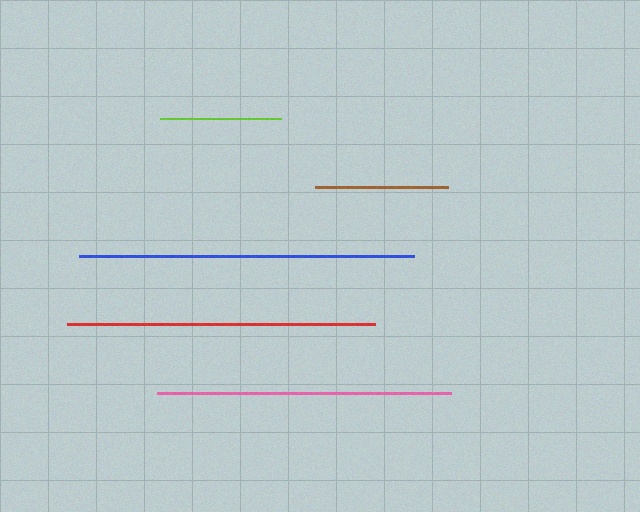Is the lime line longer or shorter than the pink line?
The pink line is longer than the lime line.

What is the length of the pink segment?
The pink segment is approximately 294 pixels long.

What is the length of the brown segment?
The brown segment is approximately 133 pixels long.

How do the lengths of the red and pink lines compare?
The red and pink lines are approximately the same length.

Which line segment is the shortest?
The lime line is the shortest at approximately 121 pixels.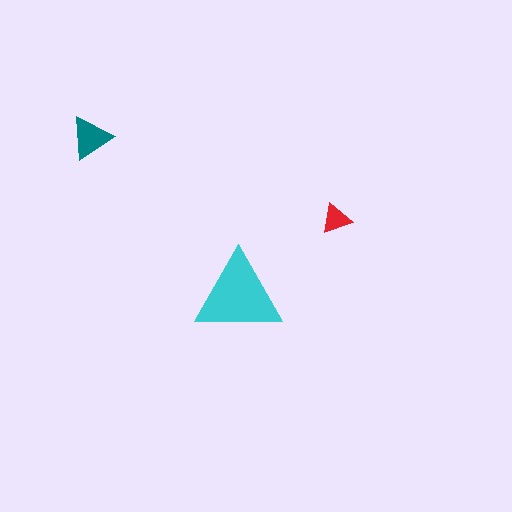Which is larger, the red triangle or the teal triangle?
The teal one.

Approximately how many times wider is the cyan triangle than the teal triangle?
About 2 times wider.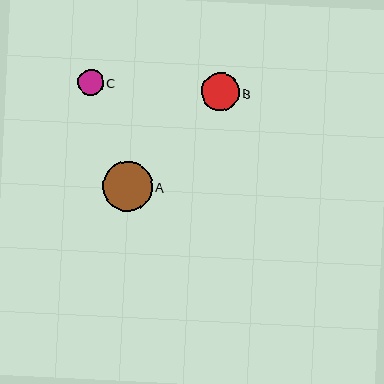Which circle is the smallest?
Circle C is the smallest with a size of approximately 26 pixels.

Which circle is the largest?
Circle A is the largest with a size of approximately 50 pixels.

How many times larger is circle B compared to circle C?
Circle B is approximately 1.5 times the size of circle C.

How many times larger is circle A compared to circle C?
Circle A is approximately 1.9 times the size of circle C.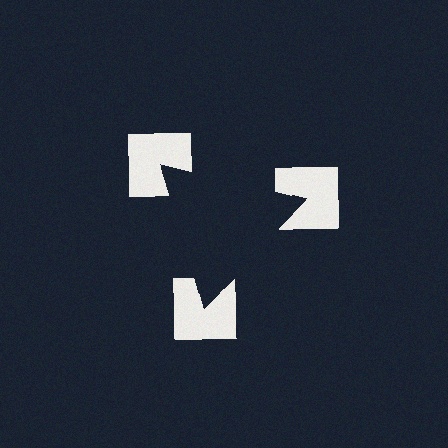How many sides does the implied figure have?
3 sides.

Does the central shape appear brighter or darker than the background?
It typically appears slightly darker than the background, even though no actual brightness change is drawn.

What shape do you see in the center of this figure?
An illusory triangle — its edges are inferred from the aligned wedge cuts in the notched squares, not physically drawn.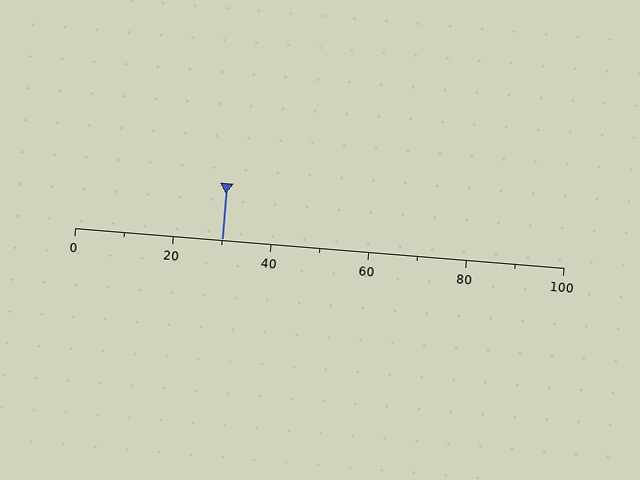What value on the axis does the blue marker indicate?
The marker indicates approximately 30.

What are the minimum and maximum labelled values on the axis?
The axis runs from 0 to 100.